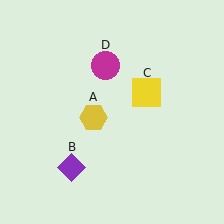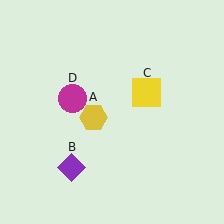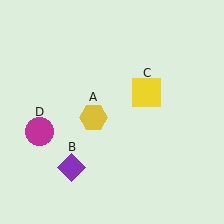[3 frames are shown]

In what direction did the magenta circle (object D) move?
The magenta circle (object D) moved down and to the left.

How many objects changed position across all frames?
1 object changed position: magenta circle (object D).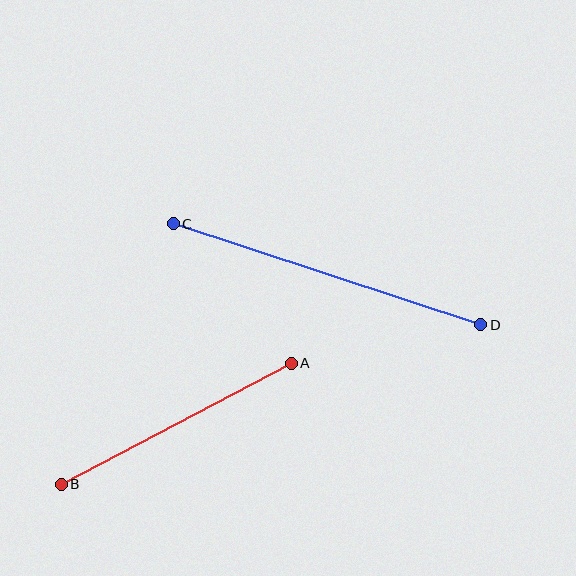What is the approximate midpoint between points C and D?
The midpoint is at approximately (327, 274) pixels.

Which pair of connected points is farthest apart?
Points C and D are farthest apart.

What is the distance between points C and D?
The distance is approximately 324 pixels.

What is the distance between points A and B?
The distance is approximately 260 pixels.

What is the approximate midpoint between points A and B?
The midpoint is at approximately (176, 424) pixels.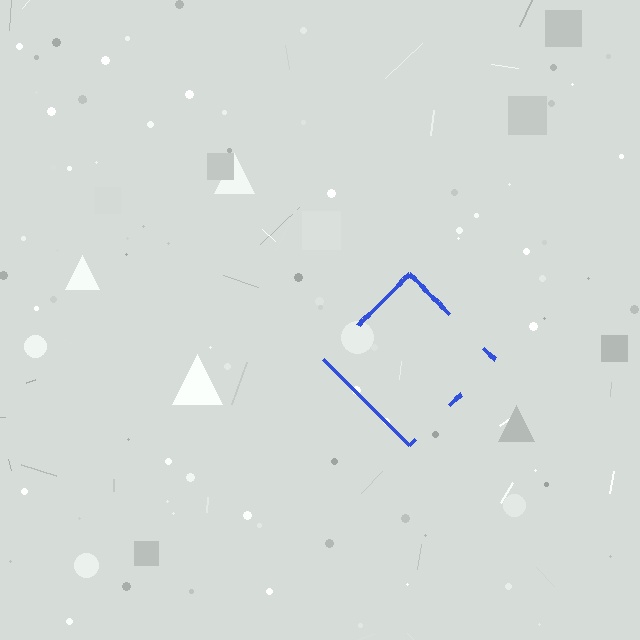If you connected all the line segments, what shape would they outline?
They would outline a diamond.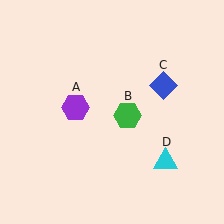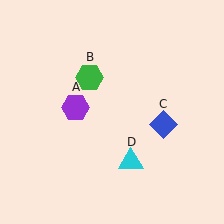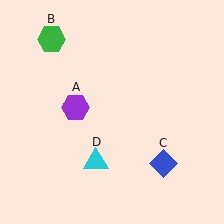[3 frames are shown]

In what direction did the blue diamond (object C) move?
The blue diamond (object C) moved down.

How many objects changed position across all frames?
3 objects changed position: green hexagon (object B), blue diamond (object C), cyan triangle (object D).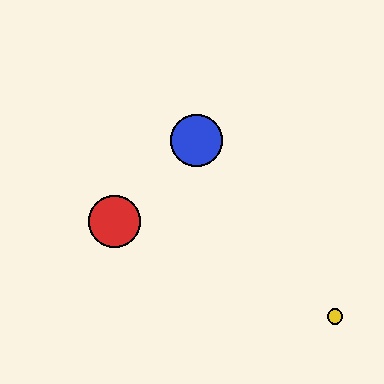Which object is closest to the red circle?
The blue circle is closest to the red circle.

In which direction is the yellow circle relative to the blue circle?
The yellow circle is below the blue circle.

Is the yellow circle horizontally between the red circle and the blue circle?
No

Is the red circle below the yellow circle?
No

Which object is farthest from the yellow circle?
The red circle is farthest from the yellow circle.